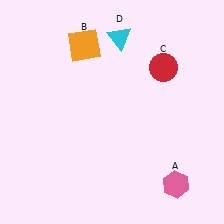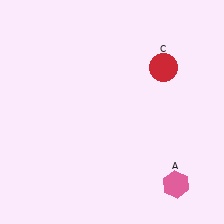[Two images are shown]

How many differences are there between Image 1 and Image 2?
There are 2 differences between the two images.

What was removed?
The cyan triangle (D), the orange square (B) were removed in Image 2.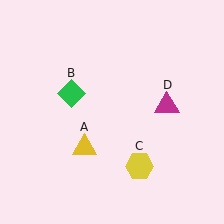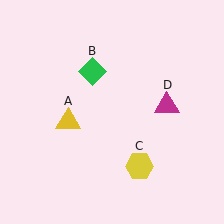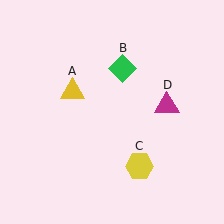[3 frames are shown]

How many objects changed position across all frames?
2 objects changed position: yellow triangle (object A), green diamond (object B).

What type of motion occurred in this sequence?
The yellow triangle (object A), green diamond (object B) rotated clockwise around the center of the scene.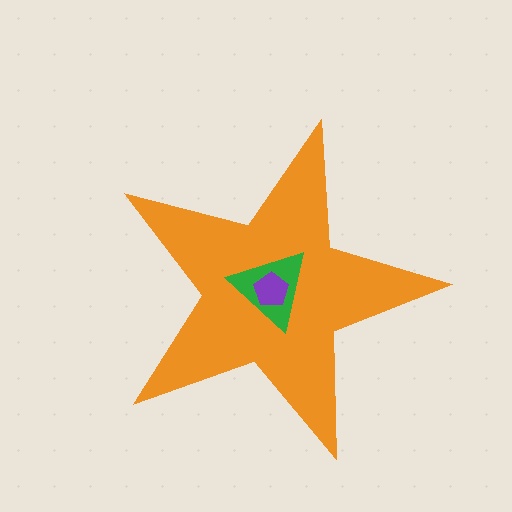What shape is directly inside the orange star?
The green triangle.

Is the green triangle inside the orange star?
Yes.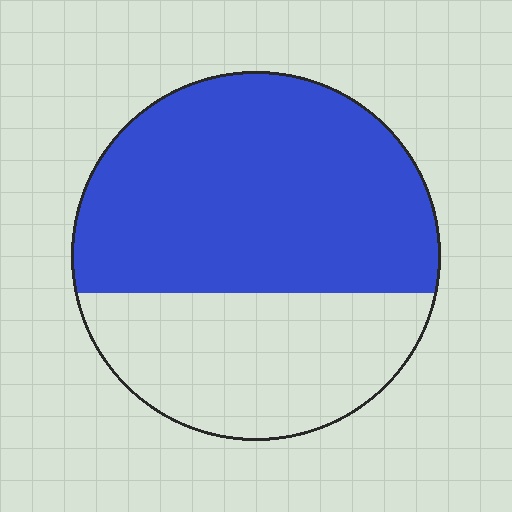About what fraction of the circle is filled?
About five eighths (5/8).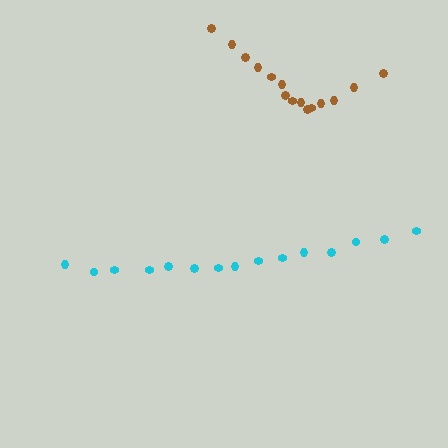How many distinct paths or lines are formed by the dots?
There are 2 distinct paths.